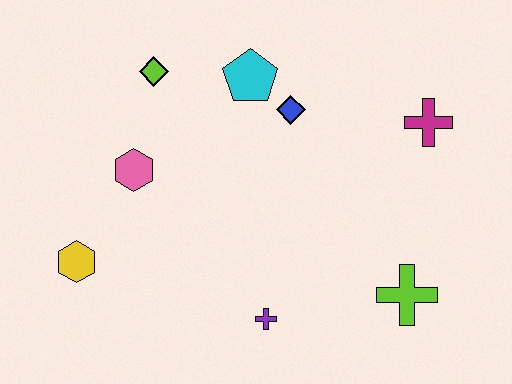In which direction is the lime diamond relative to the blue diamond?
The lime diamond is to the left of the blue diamond.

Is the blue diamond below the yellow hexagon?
No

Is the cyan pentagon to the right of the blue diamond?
No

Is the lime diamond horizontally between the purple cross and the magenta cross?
No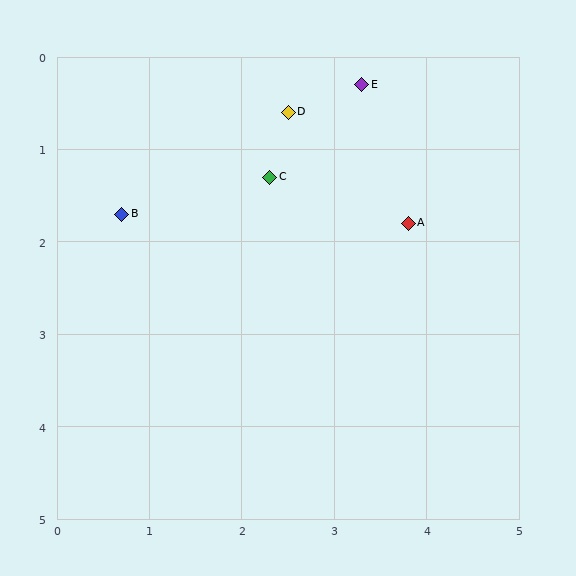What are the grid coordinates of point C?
Point C is at approximately (2.3, 1.3).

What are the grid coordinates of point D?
Point D is at approximately (2.5, 0.6).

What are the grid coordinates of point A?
Point A is at approximately (3.8, 1.8).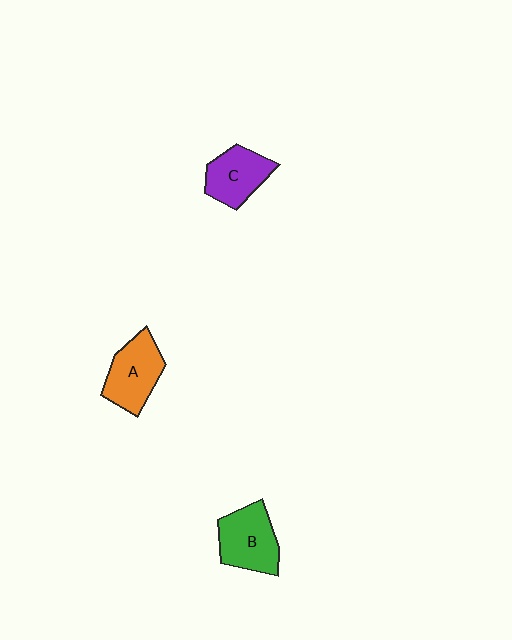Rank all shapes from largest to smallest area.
From largest to smallest: B (green), A (orange), C (purple).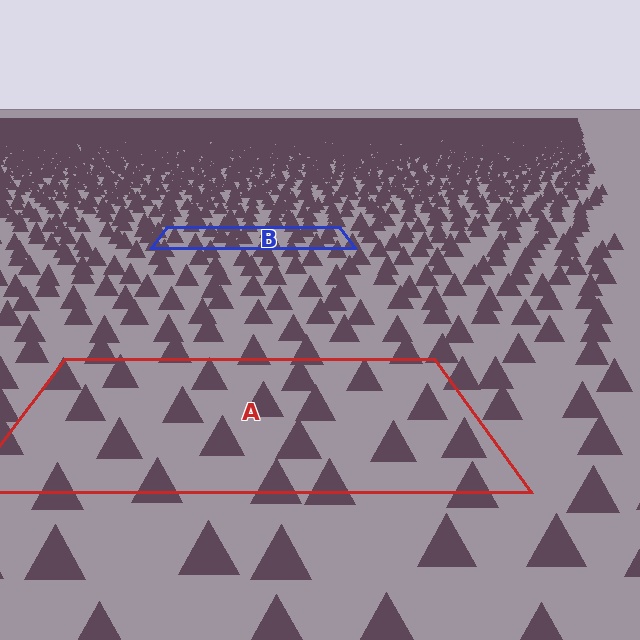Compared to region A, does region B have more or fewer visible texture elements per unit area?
Region B has more texture elements per unit area — they are packed more densely because it is farther away.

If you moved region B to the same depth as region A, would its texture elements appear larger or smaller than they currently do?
They would appear larger. At a closer depth, the same texture elements are projected at a bigger on-screen size.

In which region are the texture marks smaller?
The texture marks are smaller in region B, because it is farther away.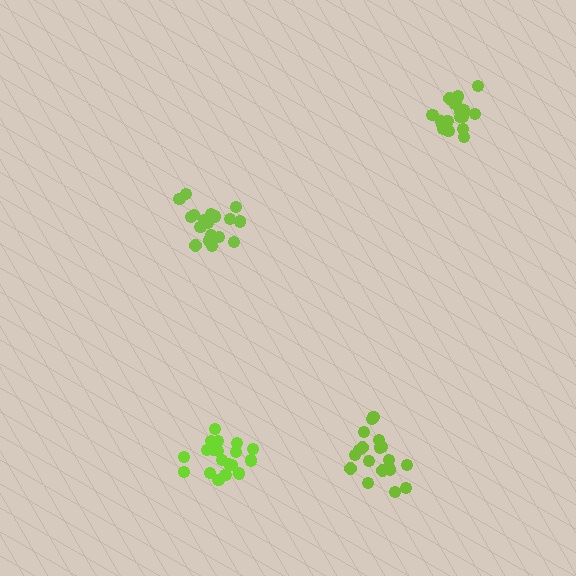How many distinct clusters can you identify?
There are 4 distinct clusters.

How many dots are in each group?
Group 1: 20 dots, Group 2: 18 dots, Group 3: 17 dots, Group 4: 19 dots (74 total).